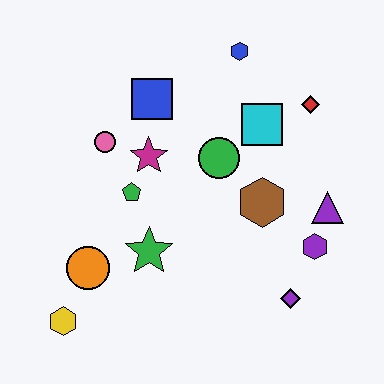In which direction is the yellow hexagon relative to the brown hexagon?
The yellow hexagon is to the left of the brown hexagon.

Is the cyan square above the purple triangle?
Yes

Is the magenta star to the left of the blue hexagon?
Yes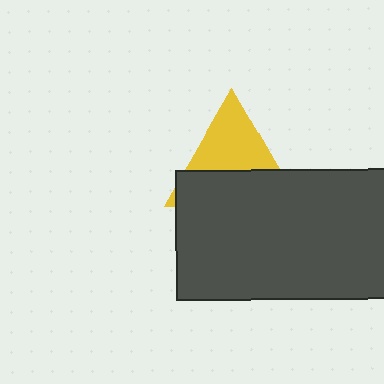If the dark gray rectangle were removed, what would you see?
You would see the complete yellow triangle.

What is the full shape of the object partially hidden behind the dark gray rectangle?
The partially hidden object is a yellow triangle.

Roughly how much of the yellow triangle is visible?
About half of it is visible (roughly 48%).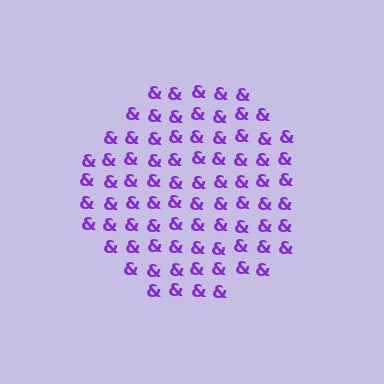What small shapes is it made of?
It is made of small ampersands.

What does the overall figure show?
The overall figure shows a circle.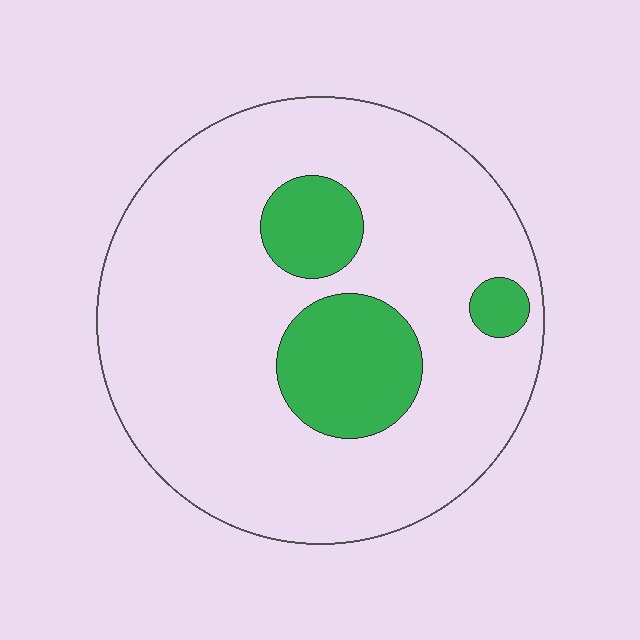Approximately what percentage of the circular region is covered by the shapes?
Approximately 20%.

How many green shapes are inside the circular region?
3.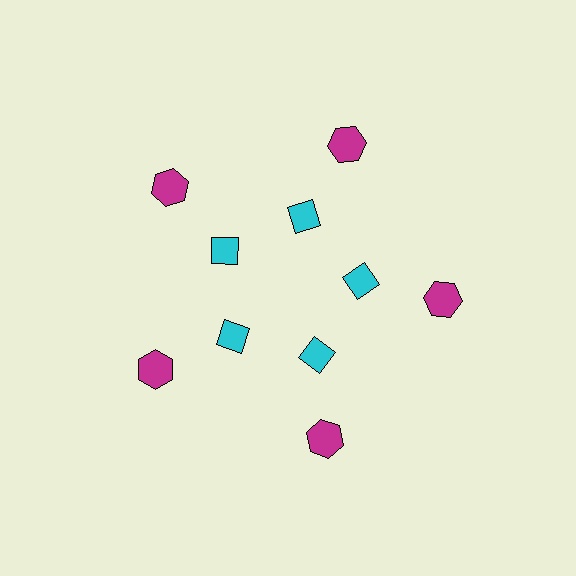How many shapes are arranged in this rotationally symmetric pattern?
There are 10 shapes, arranged in 5 groups of 2.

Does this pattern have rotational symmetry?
Yes, this pattern has 5-fold rotational symmetry. It looks the same after rotating 72 degrees around the center.